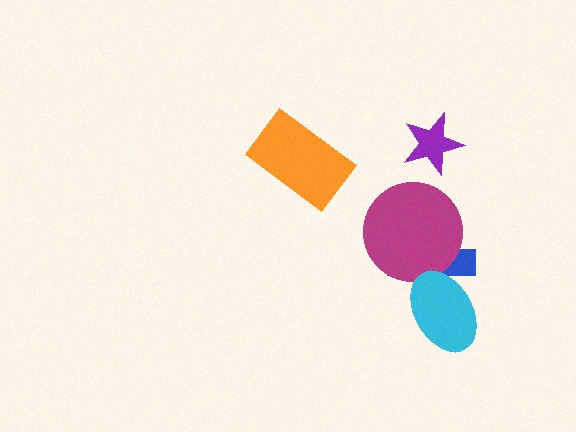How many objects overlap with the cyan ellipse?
1 object overlaps with the cyan ellipse.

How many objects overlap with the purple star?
0 objects overlap with the purple star.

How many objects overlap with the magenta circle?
1 object overlaps with the magenta circle.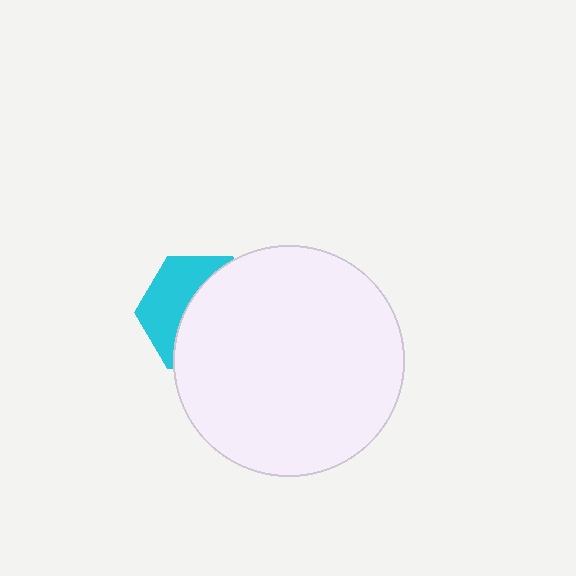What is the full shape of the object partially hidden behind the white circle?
The partially hidden object is a cyan hexagon.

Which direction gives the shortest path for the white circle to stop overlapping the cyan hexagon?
Moving right gives the shortest separation.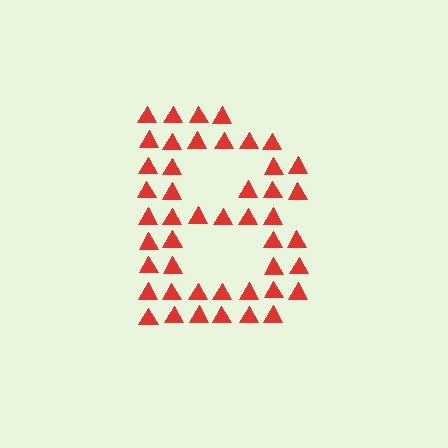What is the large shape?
The large shape is the letter B.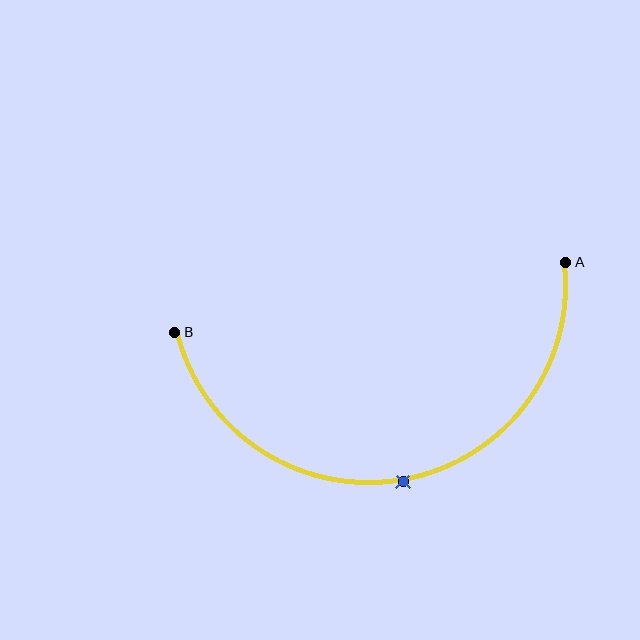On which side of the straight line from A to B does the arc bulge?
The arc bulges below the straight line connecting A and B.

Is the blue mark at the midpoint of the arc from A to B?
Yes. The blue mark lies on the arc at equal arc-length from both A and B — it is the arc midpoint.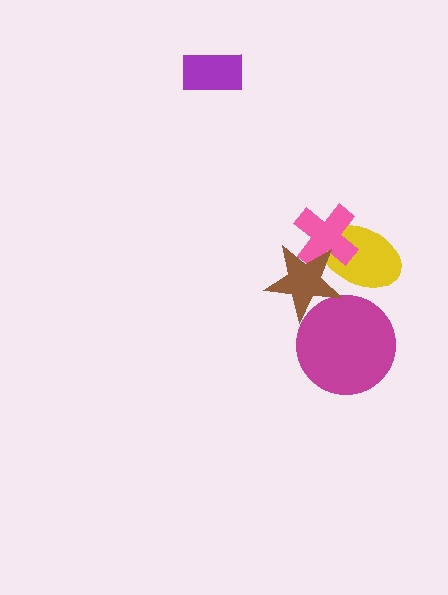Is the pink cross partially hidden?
Yes, it is partially covered by another shape.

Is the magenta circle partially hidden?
Yes, it is partially covered by another shape.